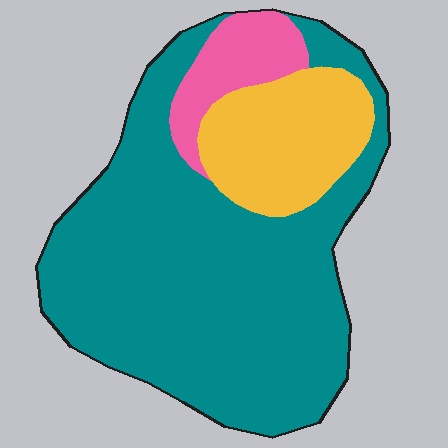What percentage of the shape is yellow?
Yellow takes up less than a quarter of the shape.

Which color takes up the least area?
Pink, at roughly 10%.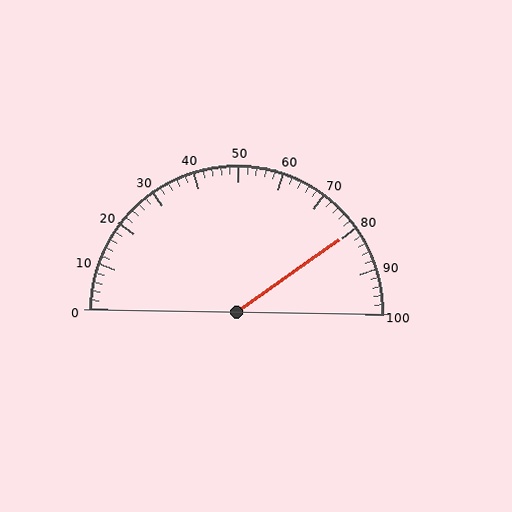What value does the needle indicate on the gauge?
The needle indicates approximately 80.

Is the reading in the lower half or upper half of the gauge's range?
The reading is in the upper half of the range (0 to 100).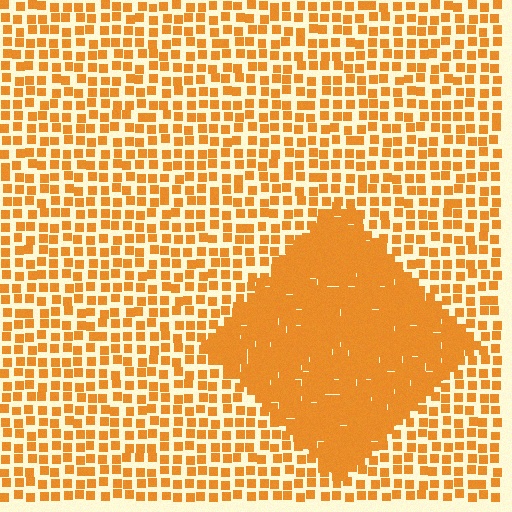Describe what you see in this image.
The image contains small orange elements arranged at two different densities. A diamond-shaped region is visible where the elements are more densely packed than the surrounding area.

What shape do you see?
I see a diamond.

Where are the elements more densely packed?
The elements are more densely packed inside the diamond boundary.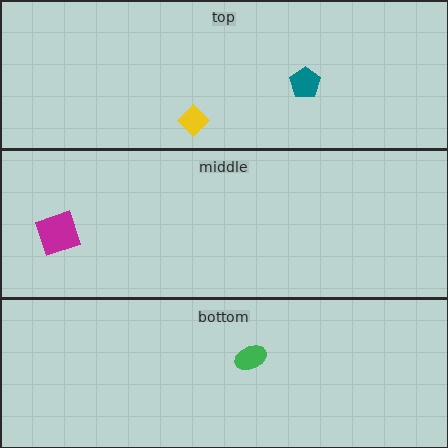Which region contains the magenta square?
The middle region.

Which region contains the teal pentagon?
The top region.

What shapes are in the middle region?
The magenta square.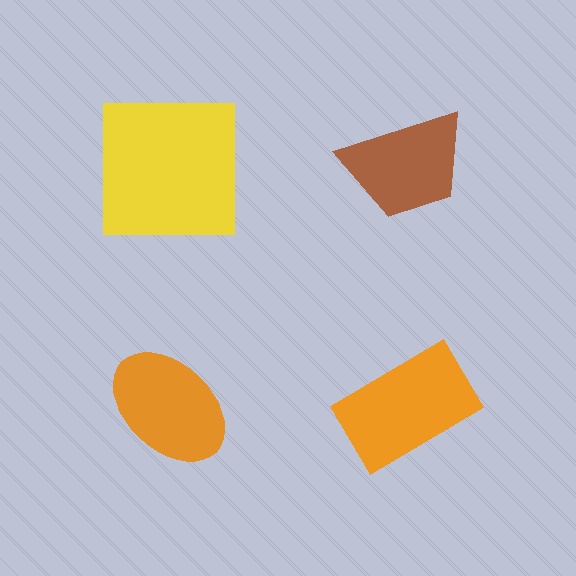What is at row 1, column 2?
A brown trapezoid.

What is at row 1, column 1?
A yellow square.